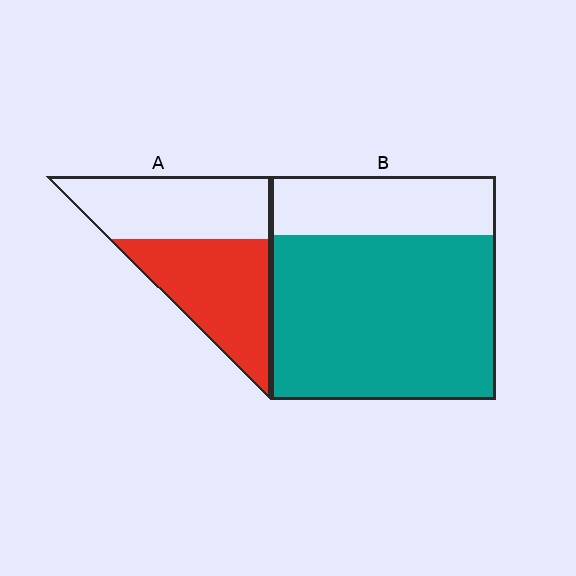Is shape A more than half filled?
Roughly half.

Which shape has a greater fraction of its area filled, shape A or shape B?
Shape B.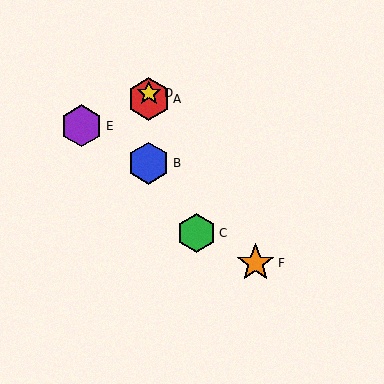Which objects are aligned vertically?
Objects A, B, D are aligned vertically.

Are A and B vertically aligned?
Yes, both are at x≈149.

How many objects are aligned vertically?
3 objects (A, B, D) are aligned vertically.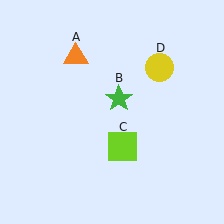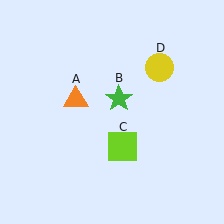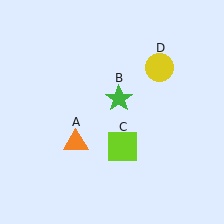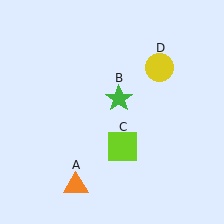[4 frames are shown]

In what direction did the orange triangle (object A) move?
The orange triangle (object A) moved down.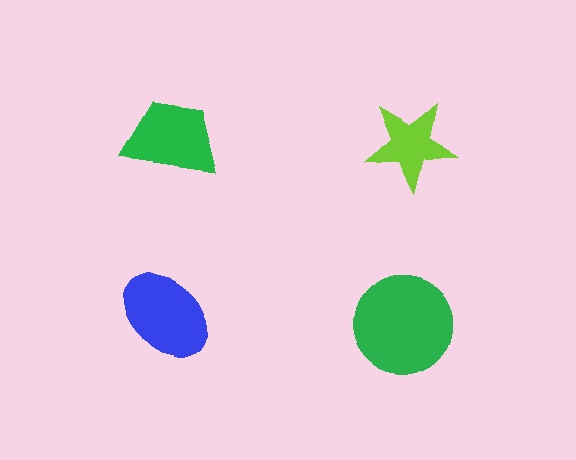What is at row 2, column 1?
A blue ellipse.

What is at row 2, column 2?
A green circle.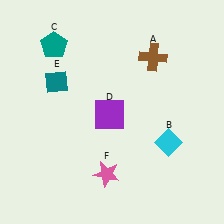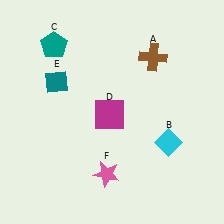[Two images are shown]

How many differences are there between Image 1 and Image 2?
There is 1 difference between the two images.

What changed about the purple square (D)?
In Image 1, D is purple. In Image 2, it changed to magenta.